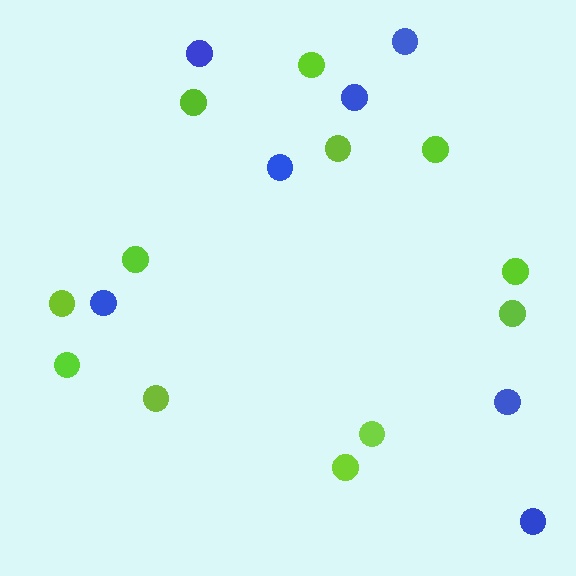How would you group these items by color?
There are 2 groups: one group of lime circles (12) and one group of blue circles (7).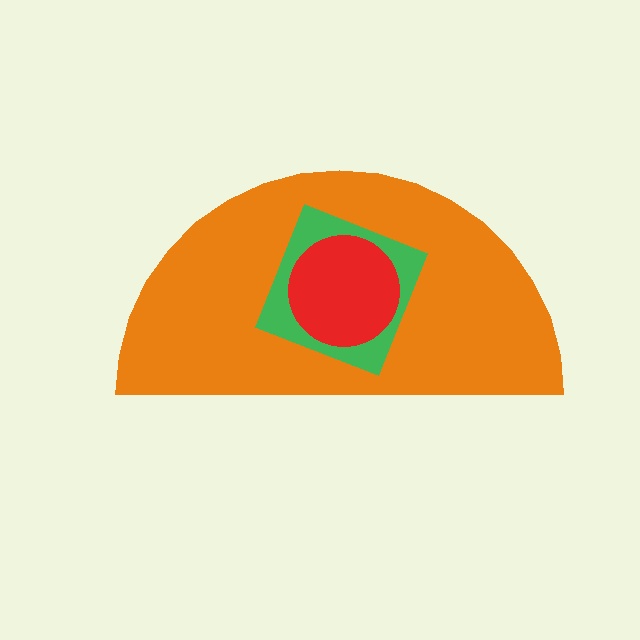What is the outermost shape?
The orange semicircle.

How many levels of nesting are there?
3.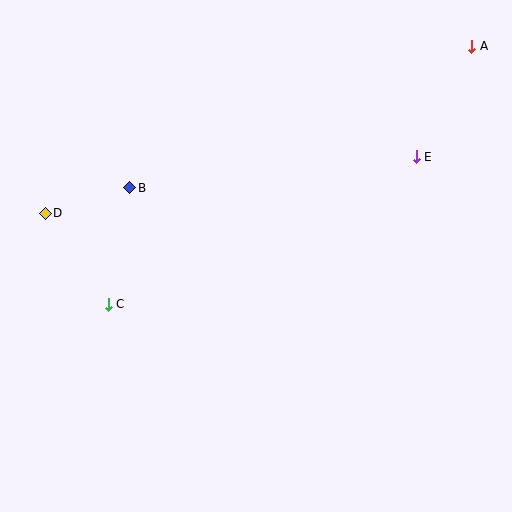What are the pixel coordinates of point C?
Point C is at (108, 304).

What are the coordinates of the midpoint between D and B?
The midpoint between D and B is at (88, 200).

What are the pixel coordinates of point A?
Point A is at (472, 46).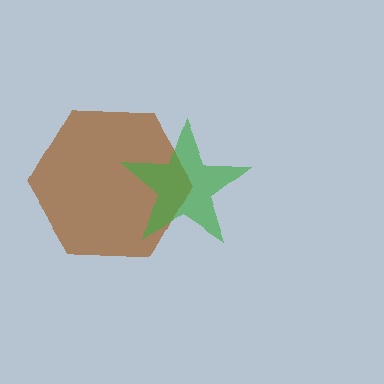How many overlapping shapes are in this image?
There are 2 overlapping shapes in the image.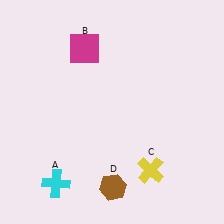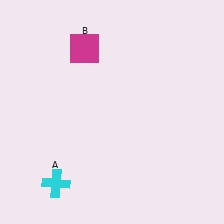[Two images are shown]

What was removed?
The yellow cross (C), the brown hexagon (D) were removed in Image 2.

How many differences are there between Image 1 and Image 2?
There are 2 differences between the two images.